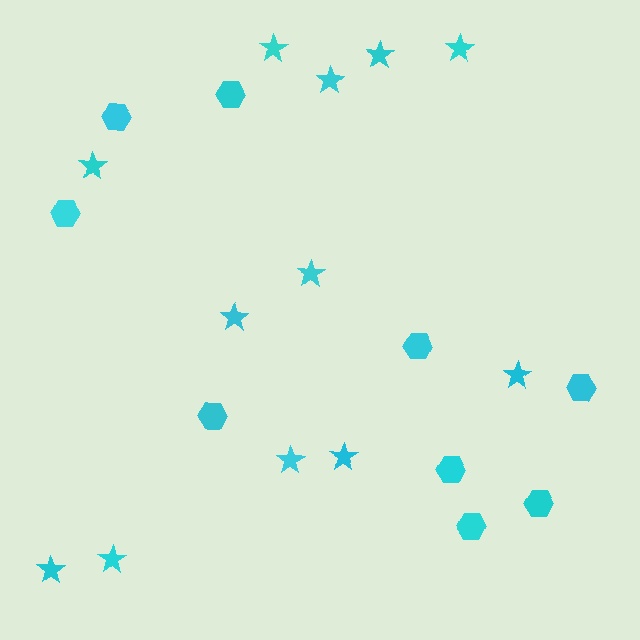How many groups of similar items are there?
There are 2 groups: one group of hexagons (9) and one group of stars (12).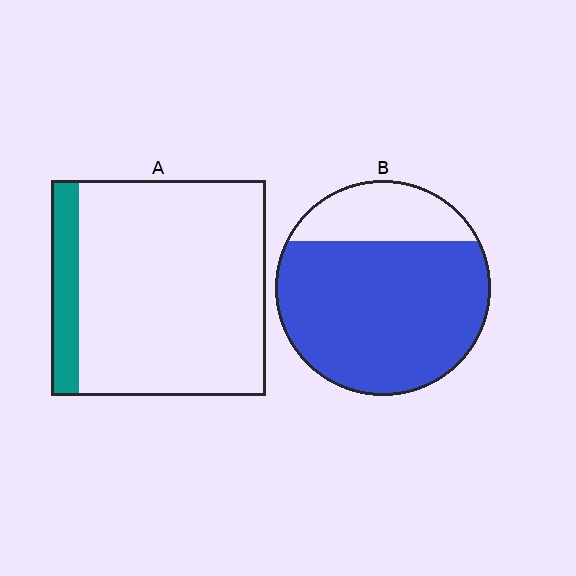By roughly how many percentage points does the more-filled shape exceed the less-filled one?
By roughly 65 percentage points (B over A).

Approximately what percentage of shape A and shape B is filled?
A is approximately 15% and B is approximately 75%.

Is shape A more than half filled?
No.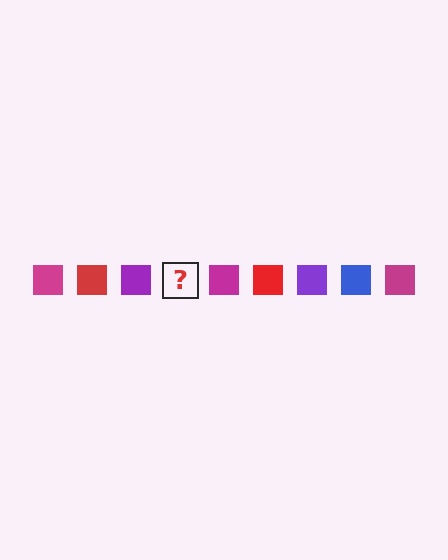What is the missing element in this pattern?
The missing element is a blue square.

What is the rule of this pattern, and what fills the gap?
The rule is that the pattern cycles through magenta, red, purple, blue squares. The gap should be filled with a blue square.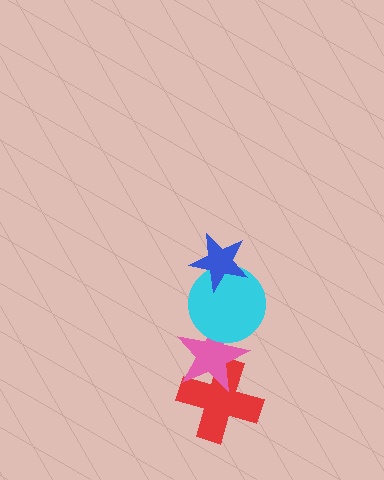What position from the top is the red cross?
The red cross is 4th from the top.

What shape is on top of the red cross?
The pink star is on top of the red cross.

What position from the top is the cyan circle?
The cyan circle is 2nd from the top.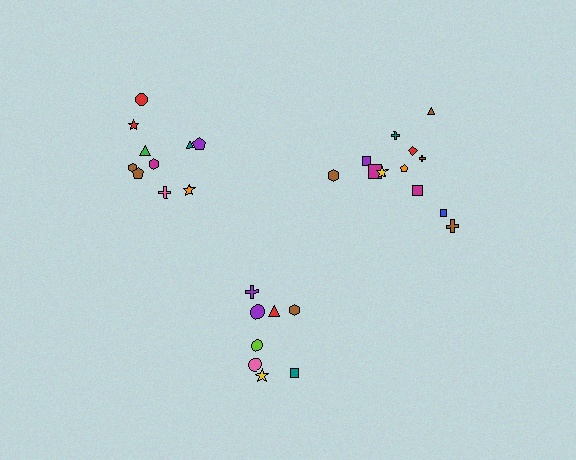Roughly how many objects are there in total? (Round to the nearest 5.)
Roughly 30 objects in total.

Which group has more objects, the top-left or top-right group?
The top-right group.